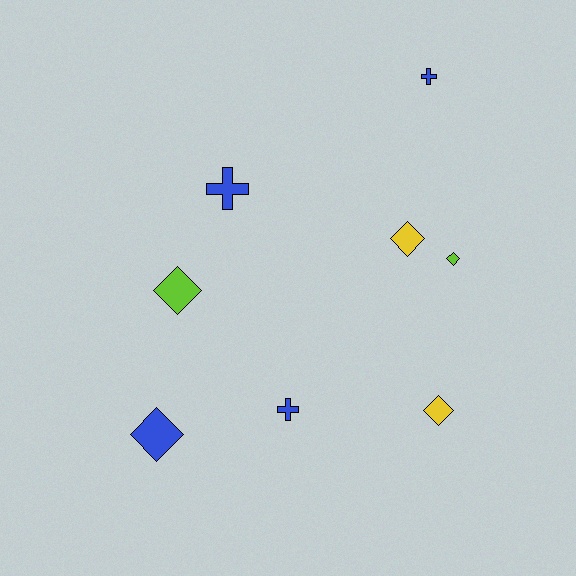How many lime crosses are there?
There are no lime crosses.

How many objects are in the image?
There are 8 objects.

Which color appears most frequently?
Blue, with 4 objects.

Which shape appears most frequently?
Diamond, with 5 objects.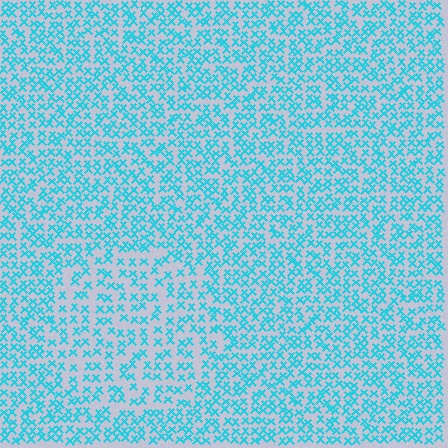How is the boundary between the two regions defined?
The boundary is defined by a change in element density (approximately 1.6x ratio). All elements are the same color, size, and shape.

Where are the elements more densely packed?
The elements are more densely packed outside the circle boundary.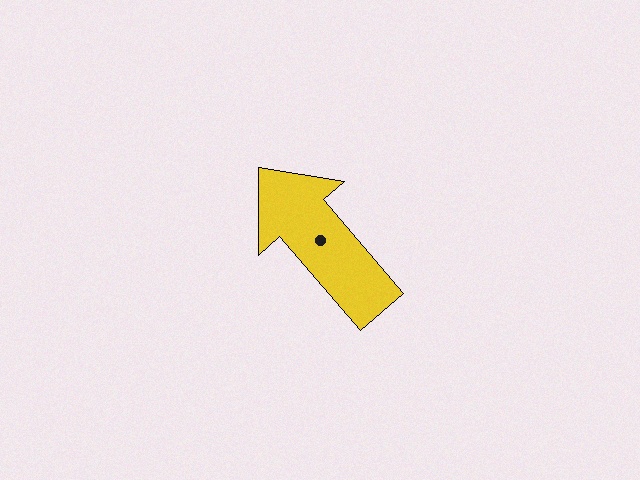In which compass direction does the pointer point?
Northwest.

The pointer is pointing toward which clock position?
Roughly 11 o'clock.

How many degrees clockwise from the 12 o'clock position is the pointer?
Approximately 319 degrees.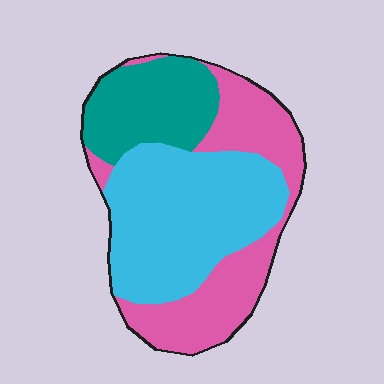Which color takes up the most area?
Cyan, at roughly 45%.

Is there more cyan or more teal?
Cyan.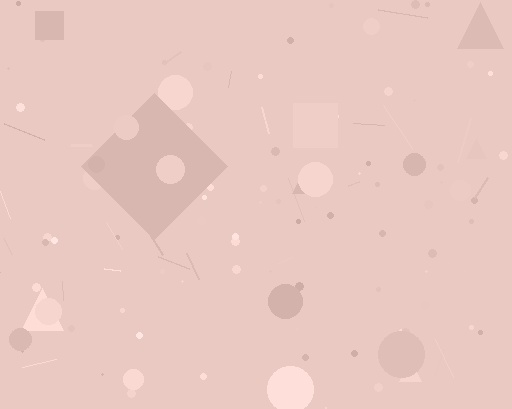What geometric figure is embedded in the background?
A diamond is embedded in the background.